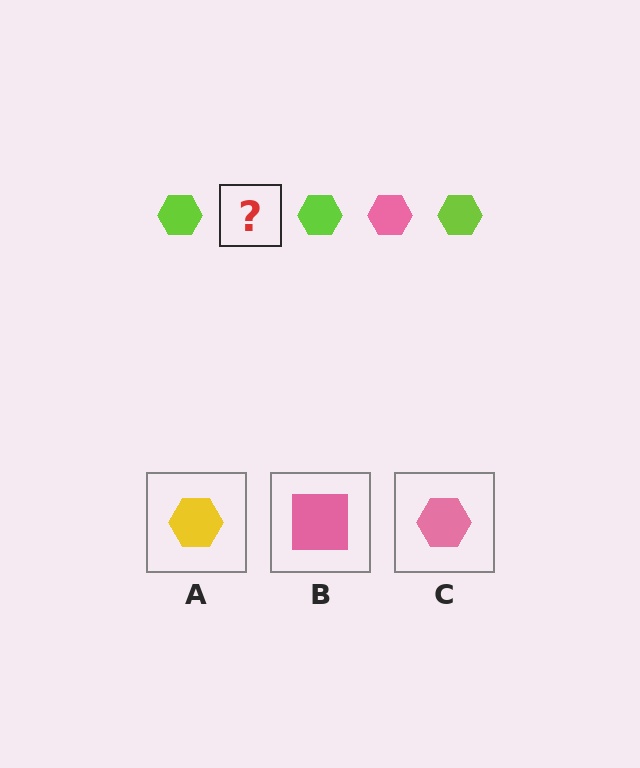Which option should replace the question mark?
Option C.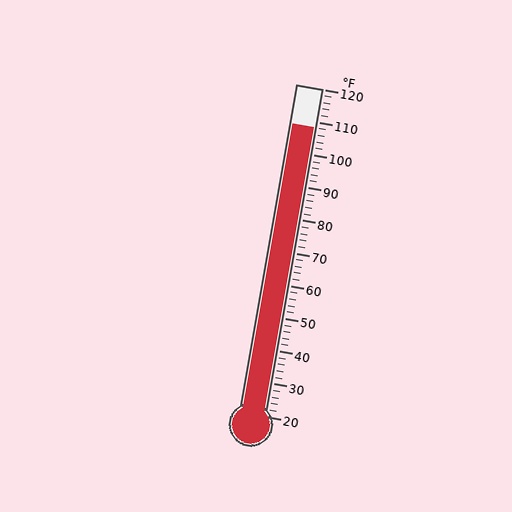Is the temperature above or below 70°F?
The temperature is above 70°F.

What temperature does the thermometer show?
The thermometer shows approximately 108°F.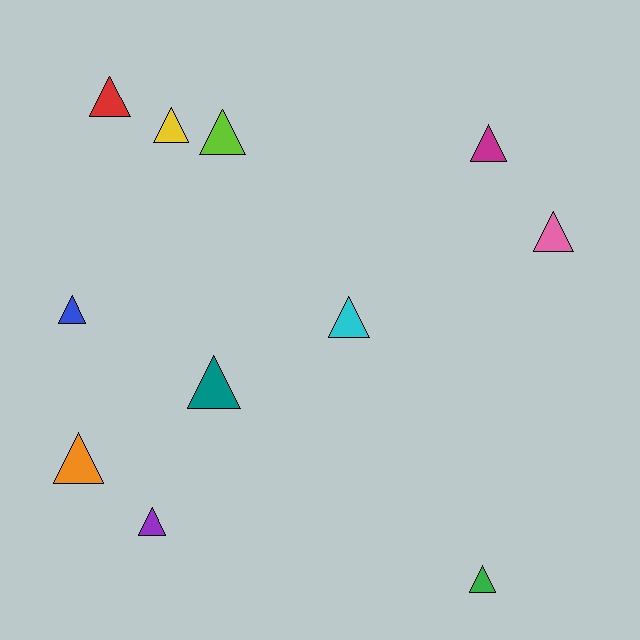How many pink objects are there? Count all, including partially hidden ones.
There is 1 pink object.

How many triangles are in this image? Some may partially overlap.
There are 11 triangles.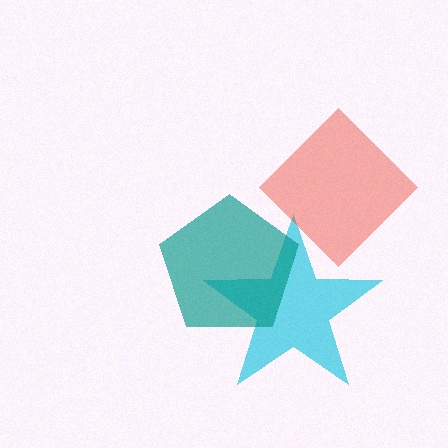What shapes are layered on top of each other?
The layered shapes are: a cyan star, a red diamond, a teal pentagon.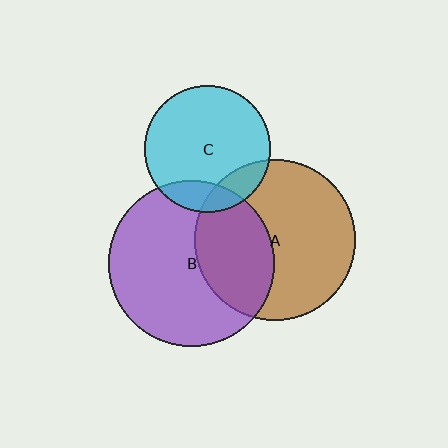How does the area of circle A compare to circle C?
Approximately 1.6 times.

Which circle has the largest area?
Circle B (purple).